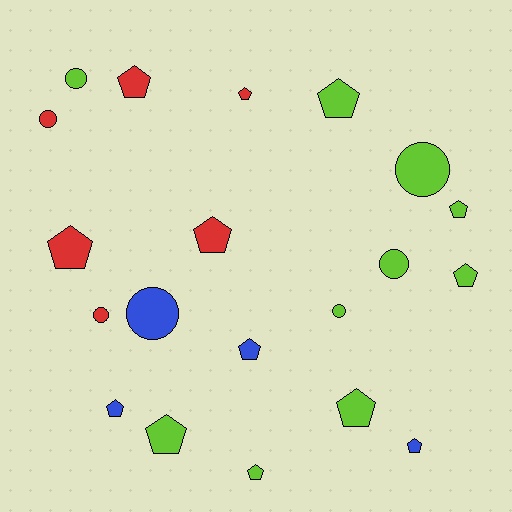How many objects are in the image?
There are 20 objects.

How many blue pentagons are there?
There are 3 blue pentagons.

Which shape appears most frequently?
Pentagon, with 13 objects.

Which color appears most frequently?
Lime, with 10 objects.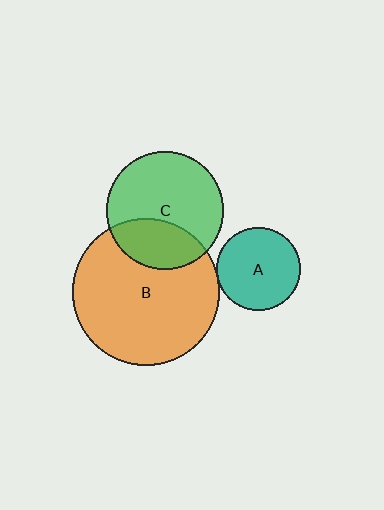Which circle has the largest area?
Circle B (orange).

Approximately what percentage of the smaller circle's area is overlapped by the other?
Approximately 5%.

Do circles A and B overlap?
Yes.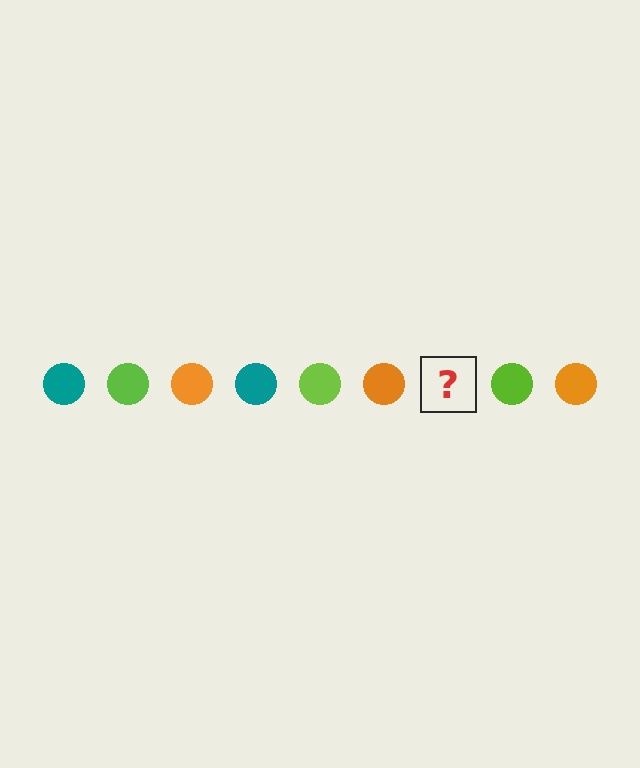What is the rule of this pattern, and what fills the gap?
The rule is that the pattern cycles through teal, lime, orange circles. The gap should be filled with a teal circle.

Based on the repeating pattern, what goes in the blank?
The blank should be a teal circle.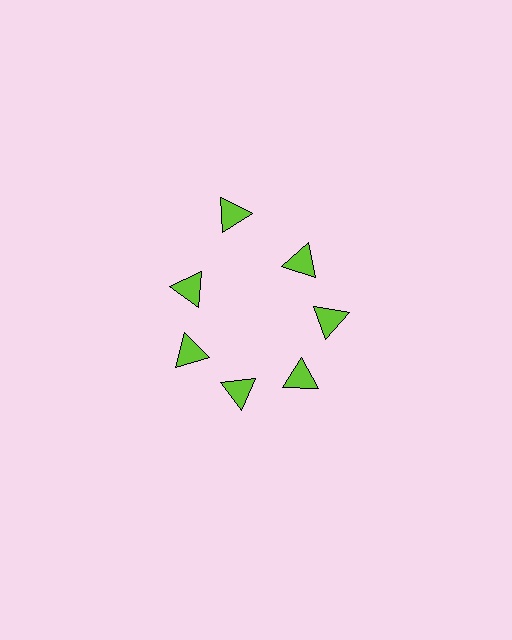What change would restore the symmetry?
The symmetry would be restored by moving it inward, back onto the ring so that all 7 triangles sit at equal angles and equal distance from the center.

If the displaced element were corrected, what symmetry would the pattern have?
It would have 7-fold rotational symmetry — the pattern would map onto itself every 51 degrees.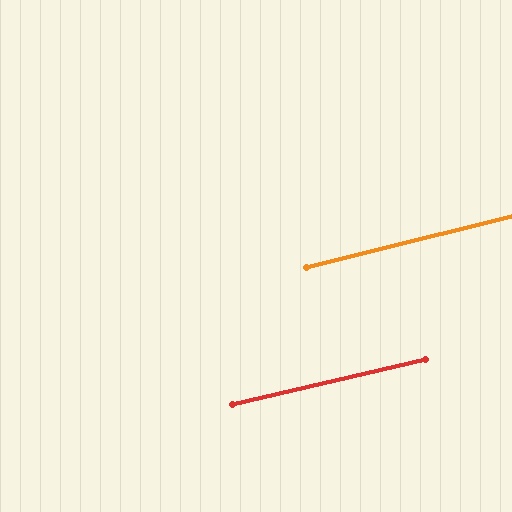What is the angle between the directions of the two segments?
Approximately 1 degree.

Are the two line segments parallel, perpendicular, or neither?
Parallel — their directions differ by only 1.0°.